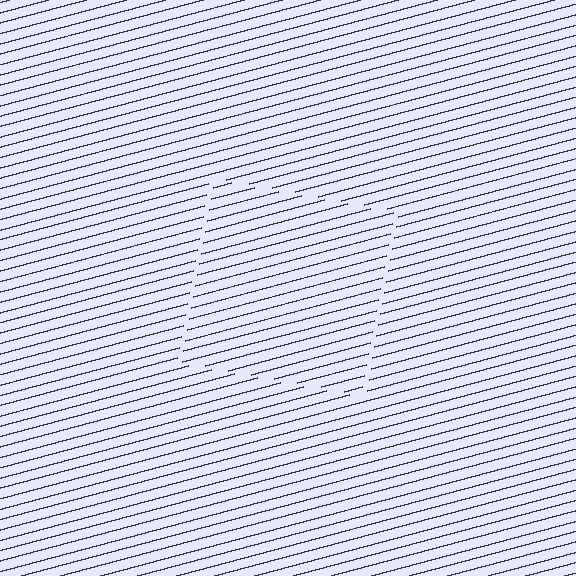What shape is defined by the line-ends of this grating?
An illusory square. The interior of the shape contains the same grating, shifted by half a period — the contour is defined by the phase discontinuity where line-ends from the inner and outer gratings abut.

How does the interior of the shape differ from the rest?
The interior of the shape contains the same grating, shifted by half a period — the contour is defined by the phase discontinuity where line-ends from the inner and outer gratings abut.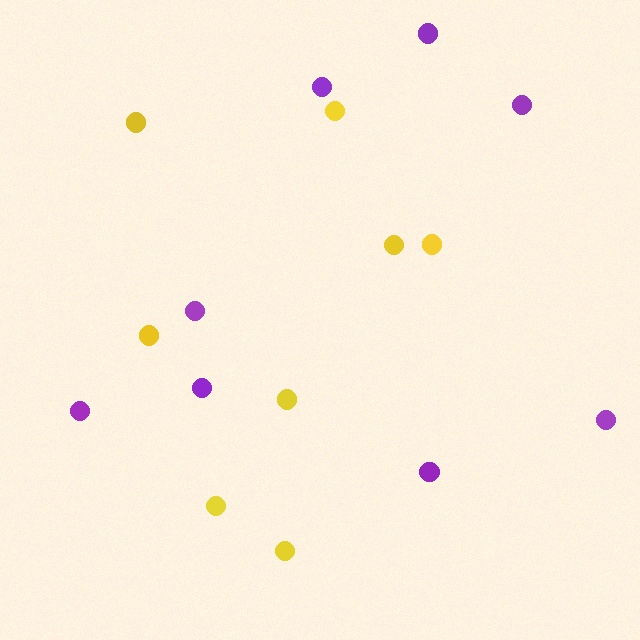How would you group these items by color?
There are 2 groups: one group of purple circles (8) and one group of yellow circles (8).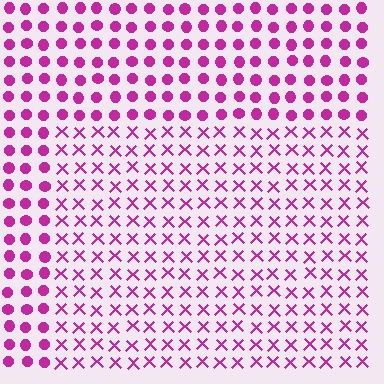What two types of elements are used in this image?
The image uses X marks inside the rectangle region and circles outside it.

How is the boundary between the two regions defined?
The boundary is defined by a change in element shape: X marks inside vs. circles outside. All elements share the same color and spacing.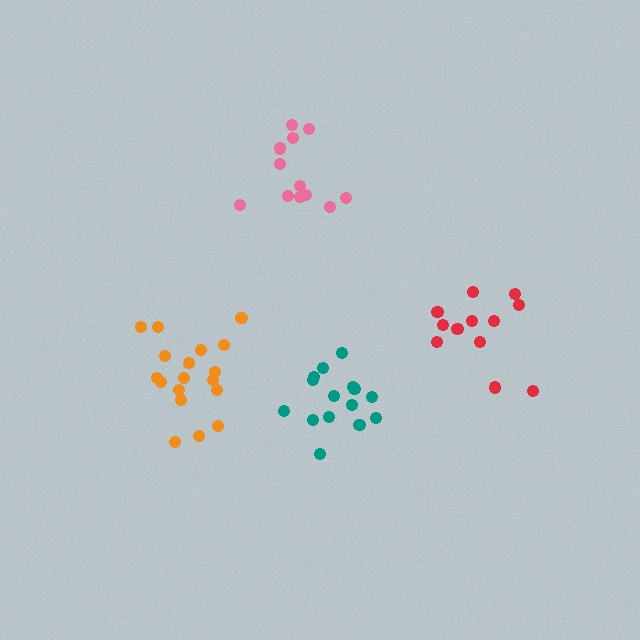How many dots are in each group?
Group 1: 18 dots, Group 2: 16 dots, Group 3: 12 dots, Group 4: 12 dots (58 total).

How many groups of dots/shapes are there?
There are 4 groups.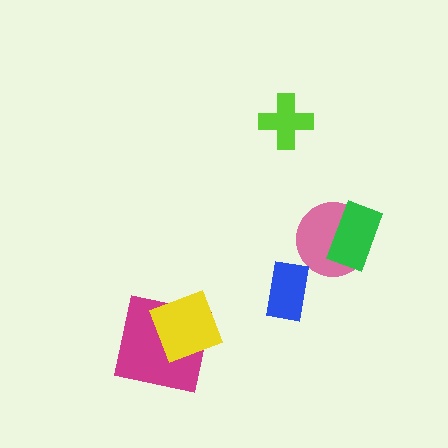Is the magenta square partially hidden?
Yes, it is partially covered by another shape.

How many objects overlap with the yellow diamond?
1 object overlaps with the yellow diamond.